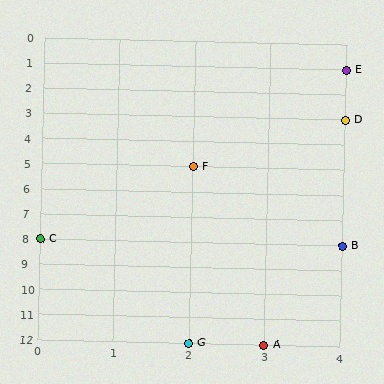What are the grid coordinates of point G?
Point G is at grid coordinates (2, 12).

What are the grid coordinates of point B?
Point B is at grid coordinates (4, 8).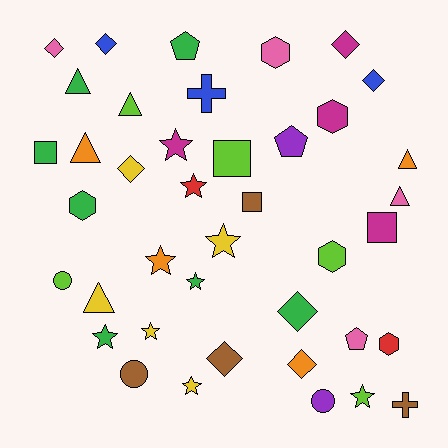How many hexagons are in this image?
There are 5 hexagons.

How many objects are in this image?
There are 40 objects.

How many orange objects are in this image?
There are 4 orange objects.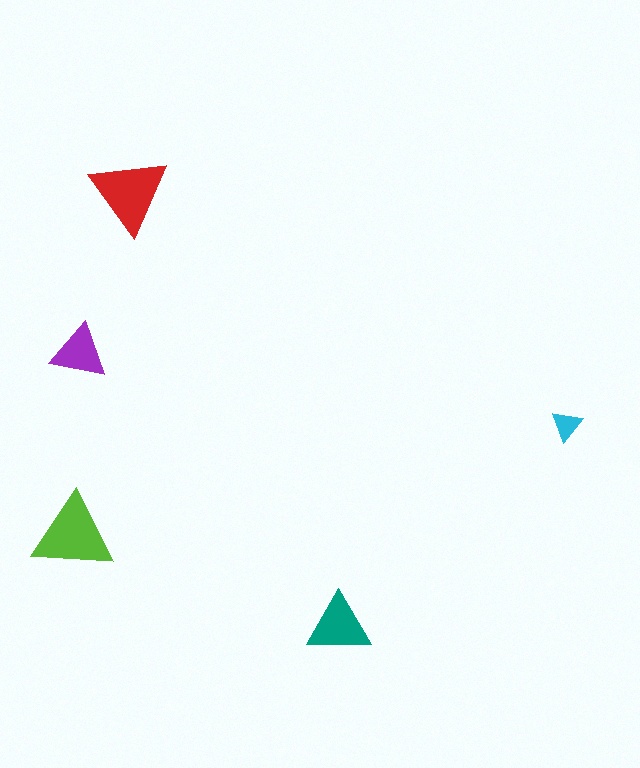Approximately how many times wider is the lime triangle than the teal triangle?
About 1.5 times wider.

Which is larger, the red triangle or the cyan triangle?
The red one.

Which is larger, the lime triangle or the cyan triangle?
The lime one.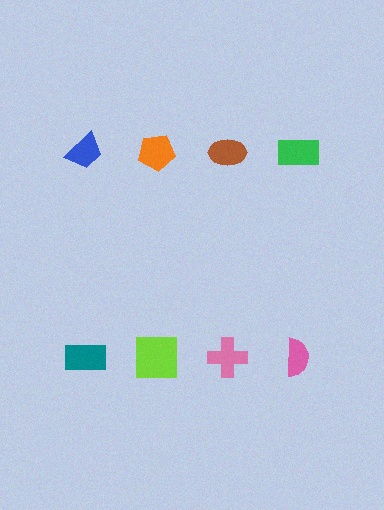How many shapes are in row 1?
4 shapes.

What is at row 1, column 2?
An orange pentagon.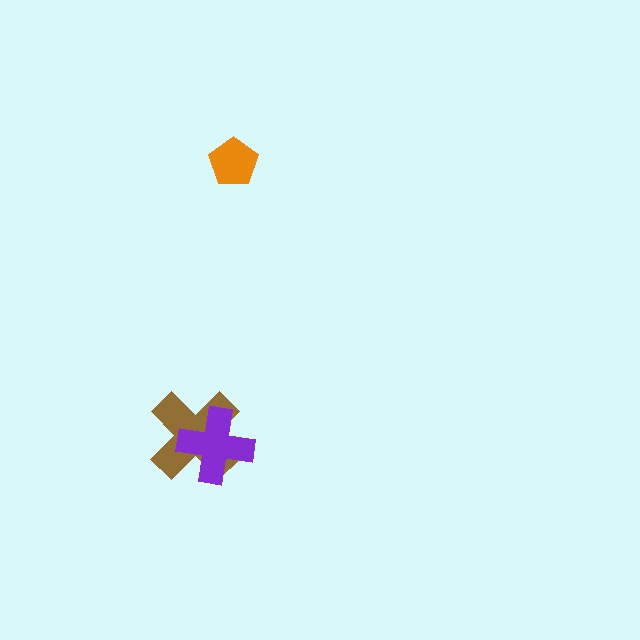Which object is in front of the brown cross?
The purple cross is in front of the brown cross.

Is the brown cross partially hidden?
Yes, it is partially covered by another shape.